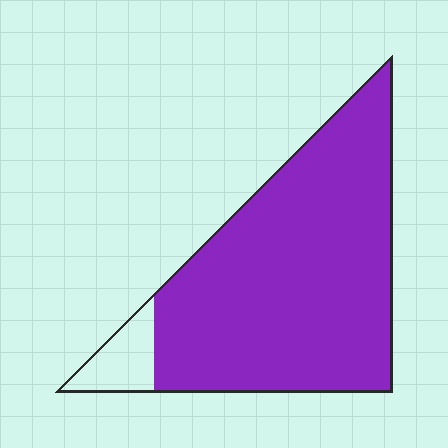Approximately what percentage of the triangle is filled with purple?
Approximately 90%.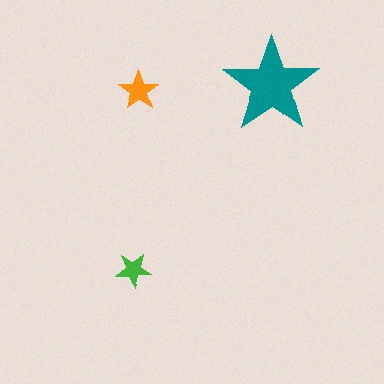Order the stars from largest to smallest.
the teal one, the orange one, the green one.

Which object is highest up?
The teal star is topmost.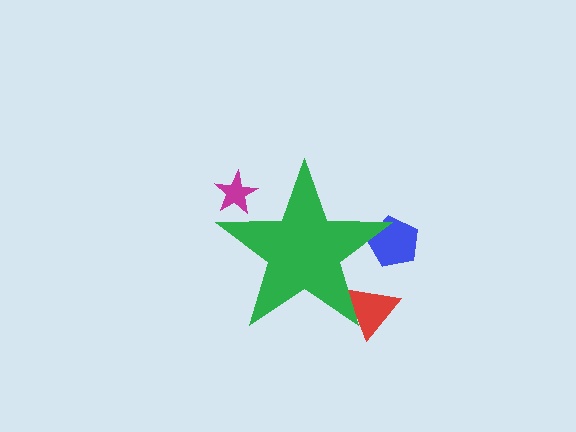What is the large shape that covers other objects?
A green star.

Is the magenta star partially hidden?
Yes, the magenta star is partially hidden behind the green star.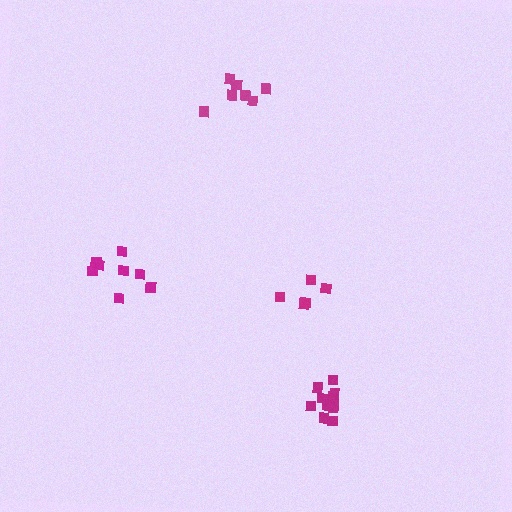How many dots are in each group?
Group 1: 8 dots, Group 2: 5 dots, Group 3: 8 dots, Group 4: 10 dots (31 total).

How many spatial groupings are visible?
There are 4 spatial groupings.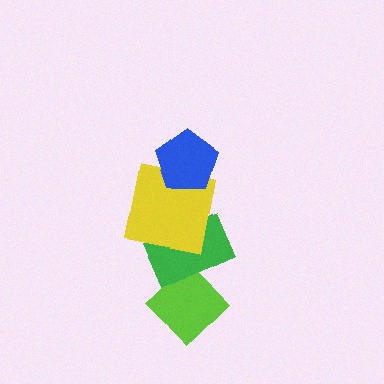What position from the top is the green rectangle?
The green rectangle is 3rd from the top.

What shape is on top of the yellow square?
The blue pentagon is on top of the yellow square.